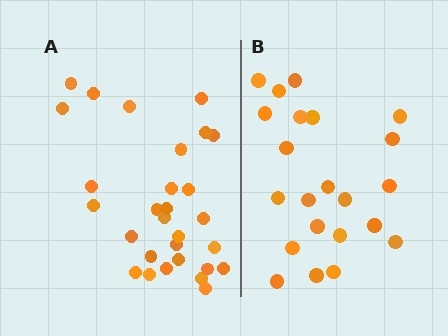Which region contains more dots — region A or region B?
Region A (the left region) has more dots.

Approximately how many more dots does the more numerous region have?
Region A has roughly 8 or so more dots than region B.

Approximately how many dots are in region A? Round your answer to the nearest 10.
About 30 dots. (The exact count is 29, which rounds to 30.)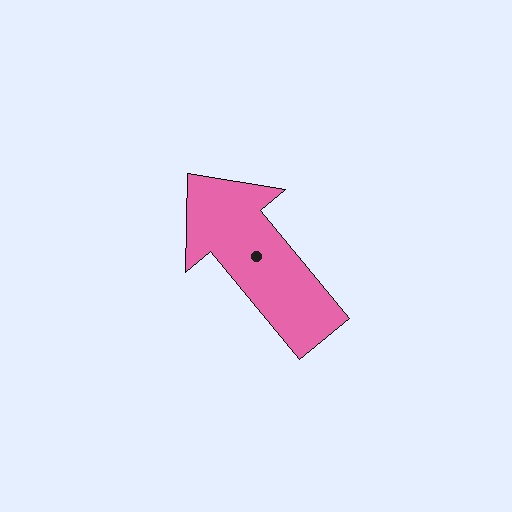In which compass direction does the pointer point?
Northwest.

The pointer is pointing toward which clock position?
Roughly 11 o'clock.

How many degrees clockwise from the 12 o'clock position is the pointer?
Approximately 320 degrees.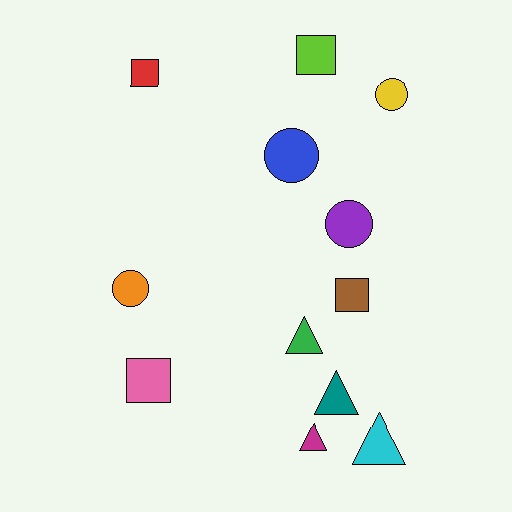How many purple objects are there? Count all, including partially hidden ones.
There is 1 purple object.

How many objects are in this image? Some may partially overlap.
There are 12 objects.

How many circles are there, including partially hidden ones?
There are 4 circles.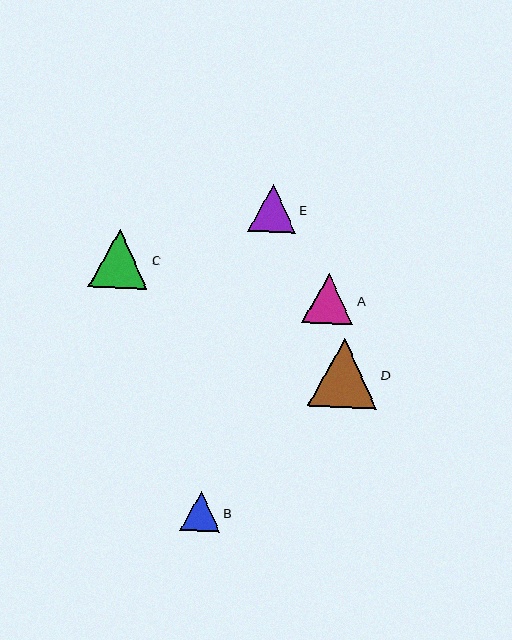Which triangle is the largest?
Triangle D is the largest with a size of approximately 68 pixels.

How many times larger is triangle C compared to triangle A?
Triangle C is approximately 1.2 times the size of triangle A.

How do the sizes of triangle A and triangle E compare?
Triangle A and triangle E are approximately the same size.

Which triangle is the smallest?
Triangle B is the smallest with a size of approximately 40 pixels.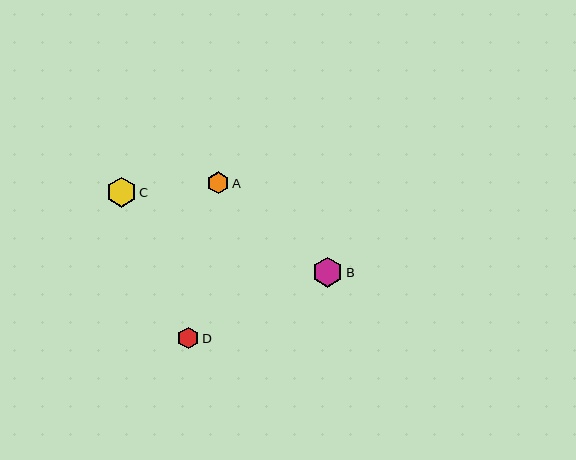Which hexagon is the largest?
Hexagon C is the largest with a size of approximately 30 pixels.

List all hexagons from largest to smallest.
From largest to smallest: C, B, A, D.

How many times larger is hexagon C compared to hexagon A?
Hexagon C is approximately 1.4 times the size of hexagon A.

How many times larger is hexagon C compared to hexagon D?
Hexagon C is approximately 1.4 times the size of hexagon D.